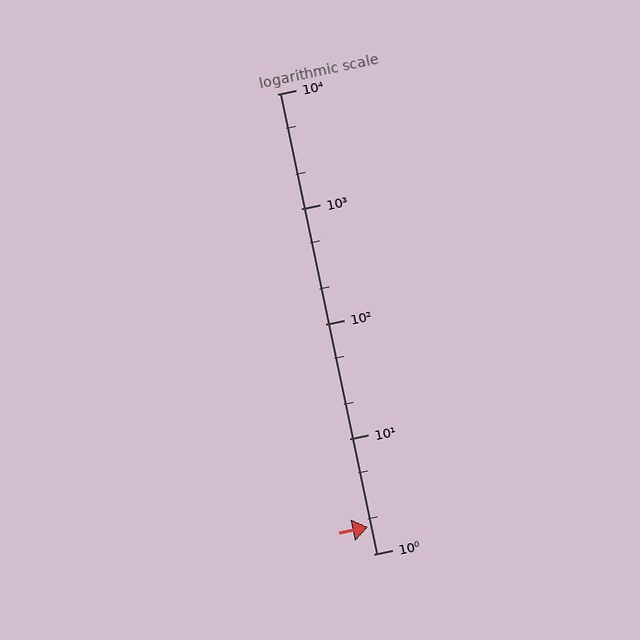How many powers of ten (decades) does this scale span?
The scale spans 4 decades, from 1 to 10000.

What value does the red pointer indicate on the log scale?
The pointer indicates approximately 1.7.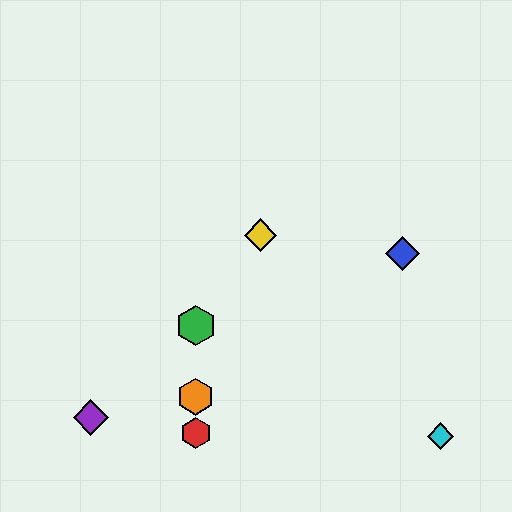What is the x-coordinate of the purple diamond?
The purple diamond is at x≈91.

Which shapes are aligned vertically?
The red hexagon, the green hexagon, the orange hexagon are aligned vertically.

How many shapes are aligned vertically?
3 shapes (the red hexagon, the green hexagon, the orange hexagon) are aligned vertically.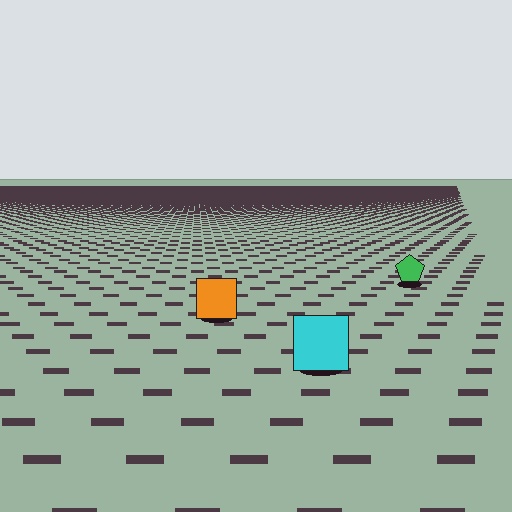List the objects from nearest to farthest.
From nearest to farthest: the cyan square, the orange square, the green pentagon.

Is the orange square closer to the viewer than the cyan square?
No. The cyan square is closer — you can tell from the texture gradient: the ground texture is coarser near it.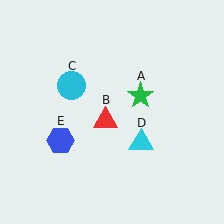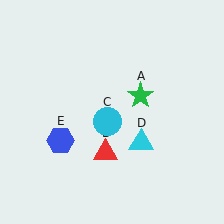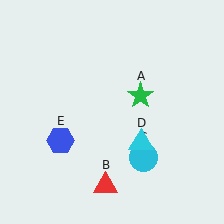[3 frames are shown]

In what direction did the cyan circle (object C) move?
The cyan circle (object C) moved down and to the right.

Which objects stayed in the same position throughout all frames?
Green star (object A) and cyan triangle (object D) and blue hexagon (object E) remained stationary.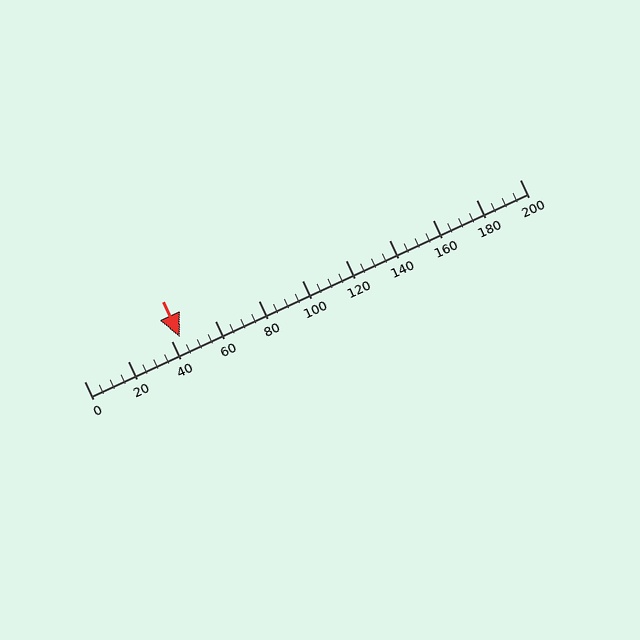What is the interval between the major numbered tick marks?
The major tick marks are spaced 20 units apart.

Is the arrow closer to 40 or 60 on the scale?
The arrow is closer to 40.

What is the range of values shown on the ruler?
The ruler shows values from 0 to 200.